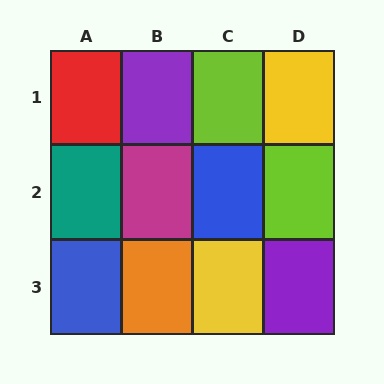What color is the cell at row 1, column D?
Yellow.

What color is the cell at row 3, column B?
Orange.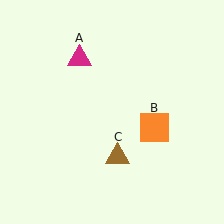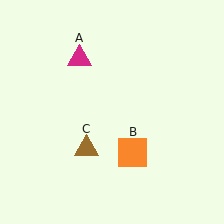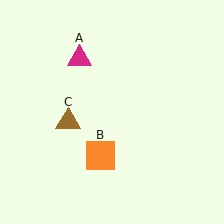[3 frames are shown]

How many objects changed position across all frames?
2 objects changed position: orange square (object B), brown triangle (object C).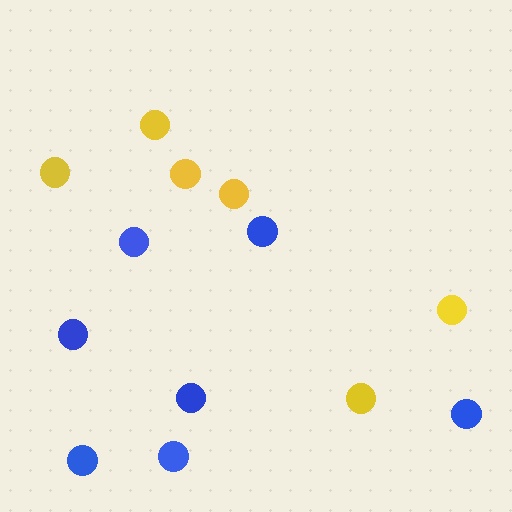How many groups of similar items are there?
There are 2 groups: one group of blue circles (7) and one group of yellow circles (6).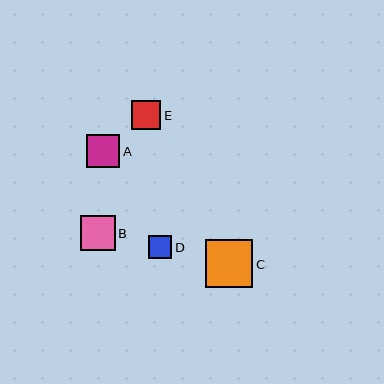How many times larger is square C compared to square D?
Square C is approximately 2.0 times the size of square D.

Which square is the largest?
Square C is the largest with a size of approximately 48 pixels.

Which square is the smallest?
Square D is the smallest with a size of approximately 23 pixels.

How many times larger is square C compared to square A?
Square C is approximately 1.4 times the size of square A.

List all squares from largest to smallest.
From largest to smallest: C, B, A, E, D.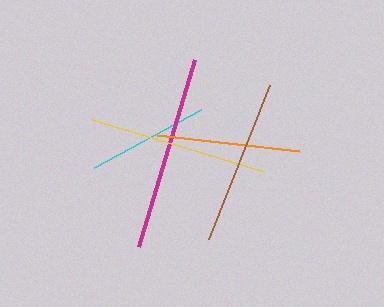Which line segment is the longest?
The magenta line is the longest at approximately 195 pixels.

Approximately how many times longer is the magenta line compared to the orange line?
The magenta line is approximately 1.4 times the length of the orange line.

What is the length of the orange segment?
The orange segment is approximately 143 pixels long.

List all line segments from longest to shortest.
From longest to shortest: magenta, yellow, brown, orange, cyan.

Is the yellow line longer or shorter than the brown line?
The yellow line is longer than the brown line.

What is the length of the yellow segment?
The yellow segment is approximately 179 pixels long.